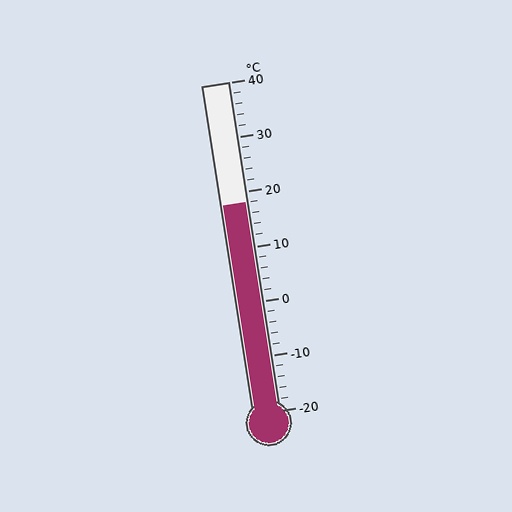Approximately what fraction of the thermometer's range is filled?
The thermometer is filled to approximately 65% of its range.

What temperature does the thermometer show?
The thermometer shows approximately 18°C.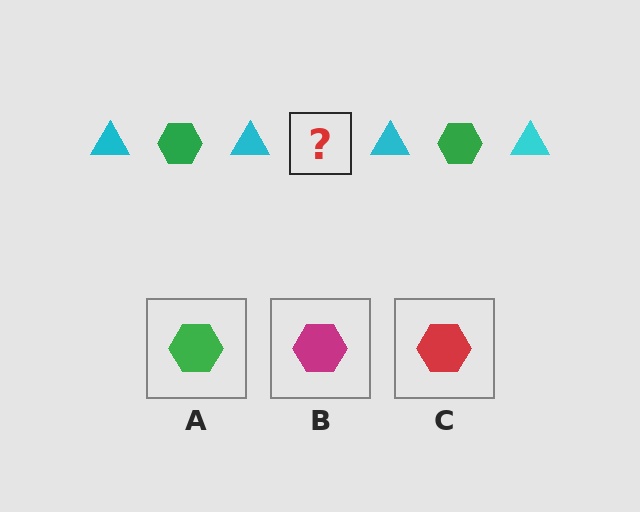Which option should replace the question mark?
Option A.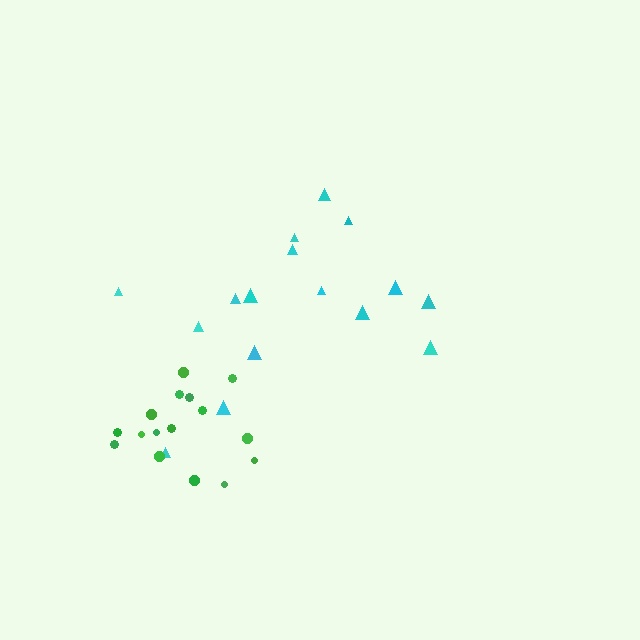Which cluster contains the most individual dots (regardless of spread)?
Cyan (16).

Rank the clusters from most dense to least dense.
green, cyan.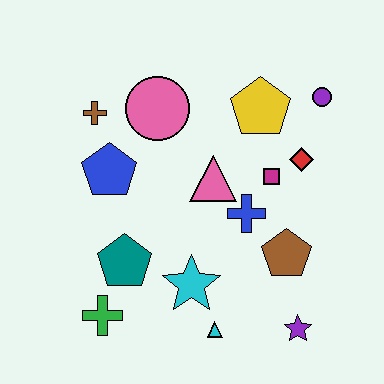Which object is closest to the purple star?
The brown pentagon is closest to the purple star.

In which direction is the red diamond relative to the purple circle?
The red diamond is below the purple circle.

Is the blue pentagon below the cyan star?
No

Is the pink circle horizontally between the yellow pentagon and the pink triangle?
No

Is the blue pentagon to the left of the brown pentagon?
Yes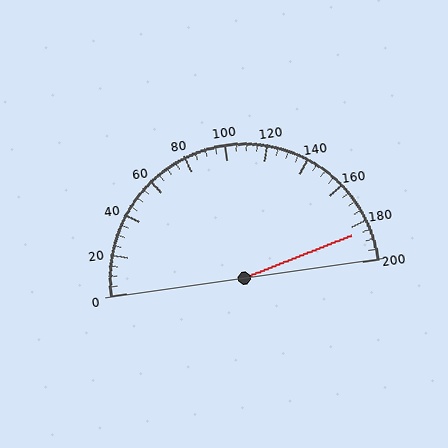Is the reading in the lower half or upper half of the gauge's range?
The reading is in the upper half of the range (0 to 200).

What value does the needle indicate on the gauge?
The needle indicates approximately 185.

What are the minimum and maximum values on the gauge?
The gauge ranges from 0 to 200.